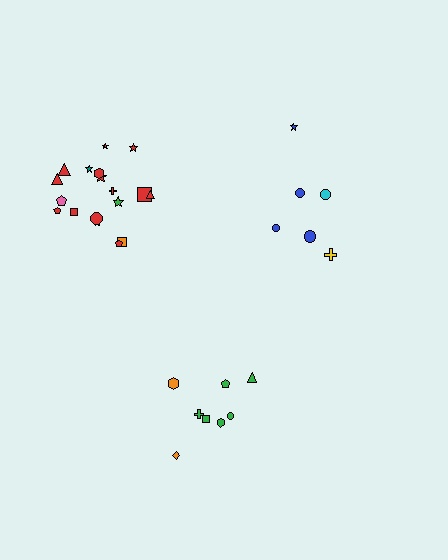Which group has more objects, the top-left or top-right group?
The top-left group.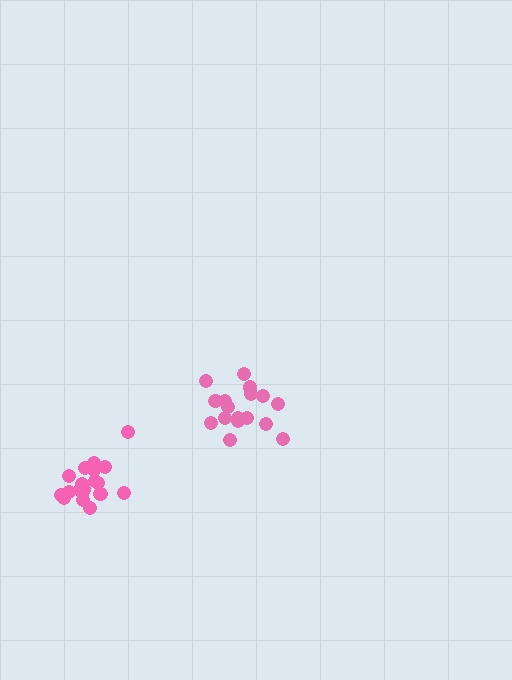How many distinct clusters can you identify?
There are 2 distinct clusters.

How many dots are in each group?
Group 1: 17 dots, Group 2: 19 dots (36 total).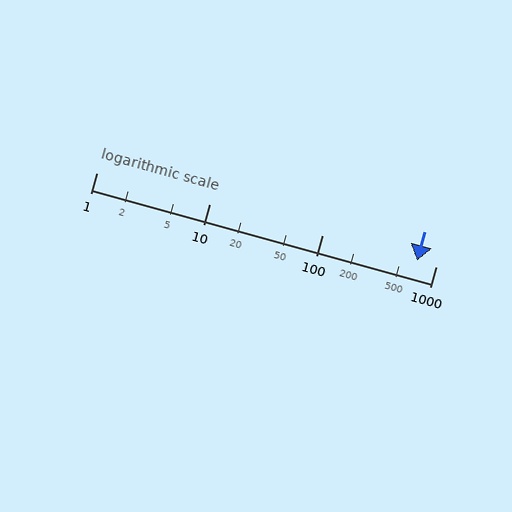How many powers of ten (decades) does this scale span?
The scale spans 3 decades, from 1 to 1000.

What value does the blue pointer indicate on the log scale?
The pointer indicates approximately 680.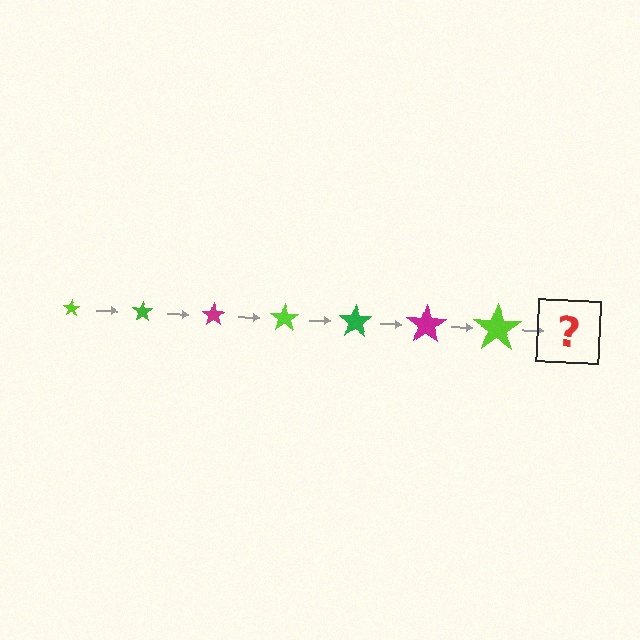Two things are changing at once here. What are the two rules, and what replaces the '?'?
The two rules are that the star grows larger each step and the color cycles through lime, green, and magenta. The '?' should be a green star, larger than the previous one.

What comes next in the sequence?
The next element should be a green star, larger than the previous one.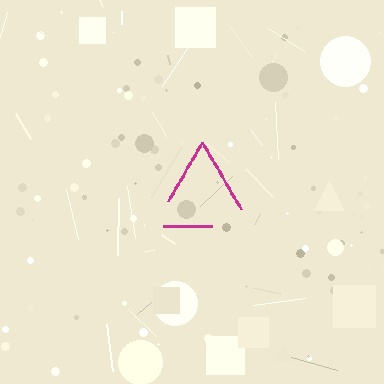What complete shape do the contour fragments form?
The contour fragments form a triangle.